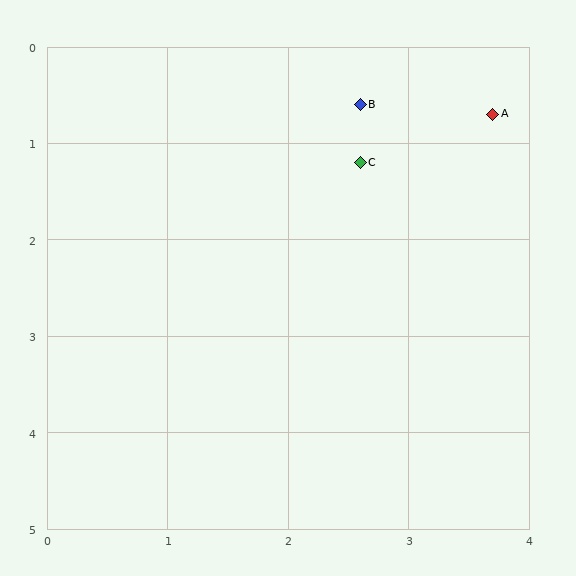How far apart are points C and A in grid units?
Points C and A are about 1.2 grid units apart.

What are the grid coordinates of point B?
Point B is at approximately (2.6, 0.6).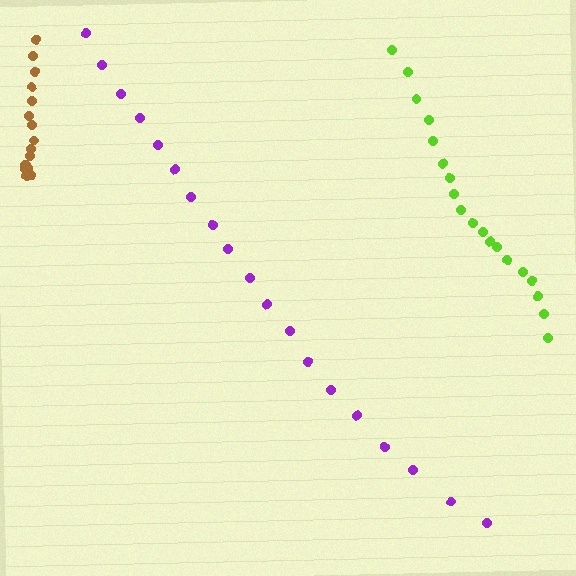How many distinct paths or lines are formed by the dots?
There are 3 distinct paths.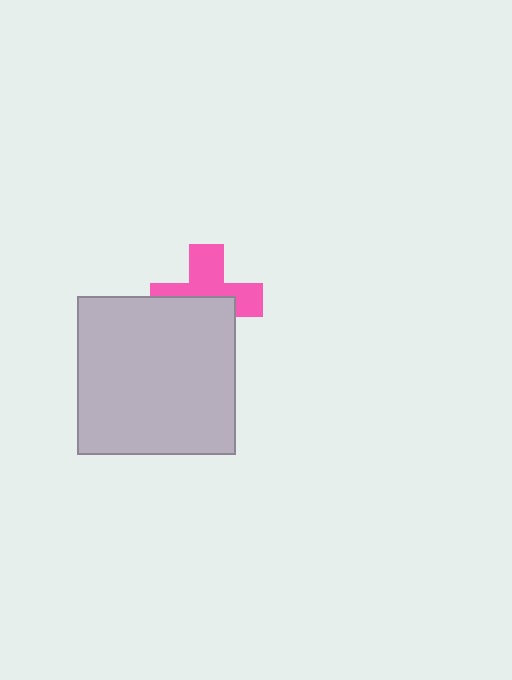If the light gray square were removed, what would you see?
You would see the complete pink cross.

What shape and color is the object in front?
The object in front is a light gray square.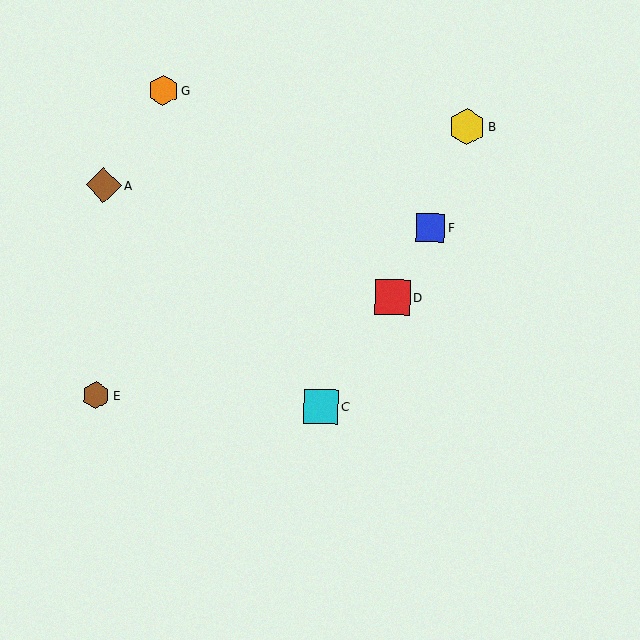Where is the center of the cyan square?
The center of the cyan square is at (321, 406).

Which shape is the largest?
The yellow hexagon (labeled B) is the largest.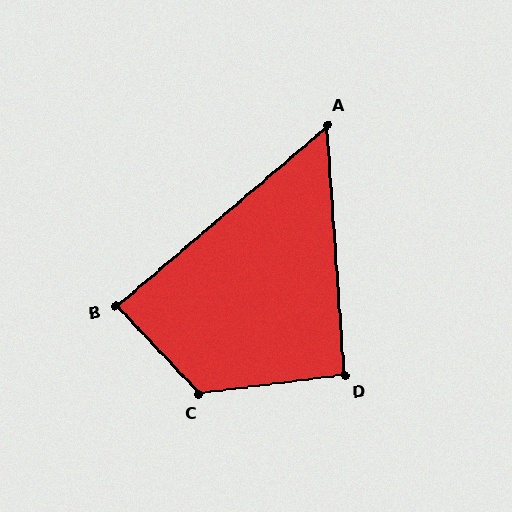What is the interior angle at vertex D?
Approximately 93 degrees (approximately right).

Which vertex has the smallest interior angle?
A, at approximately 54 degrees.